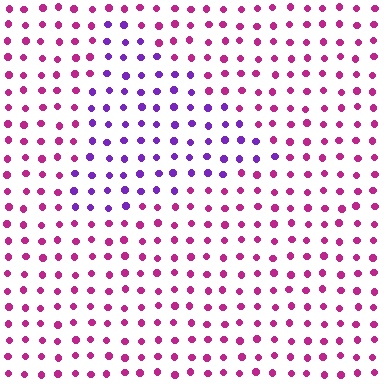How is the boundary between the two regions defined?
The boundary is defined purely by a slight shift in hue (about 46 degrees). Spacing, size, and orientation are identical on both sides.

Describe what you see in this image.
The image is filled with small magenta elements in a uniform arrangement. A triangle-shaped region is visible where the elements are tinted to a slightly different hue, forming a subtle color boundary.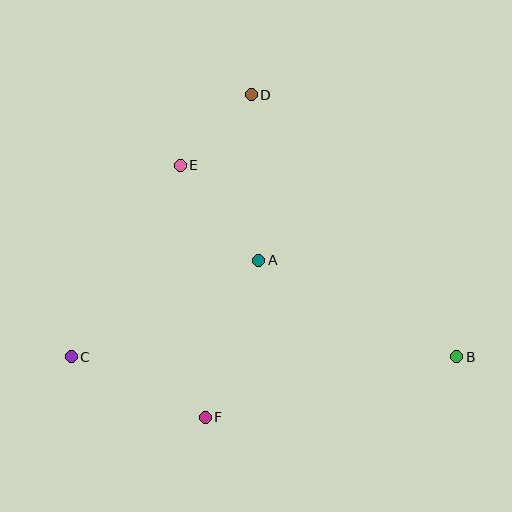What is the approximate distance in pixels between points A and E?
The distance between A and E is approximately 124 pixels.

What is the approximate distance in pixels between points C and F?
The distance between C and F is approximately 147 pixels.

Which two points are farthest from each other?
Points B and C are farthest from each other.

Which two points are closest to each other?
Points D and E are closest to each other.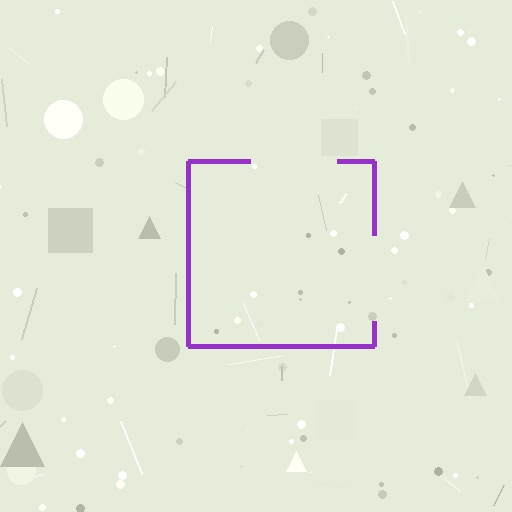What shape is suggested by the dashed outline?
The dashed outline suggests a square.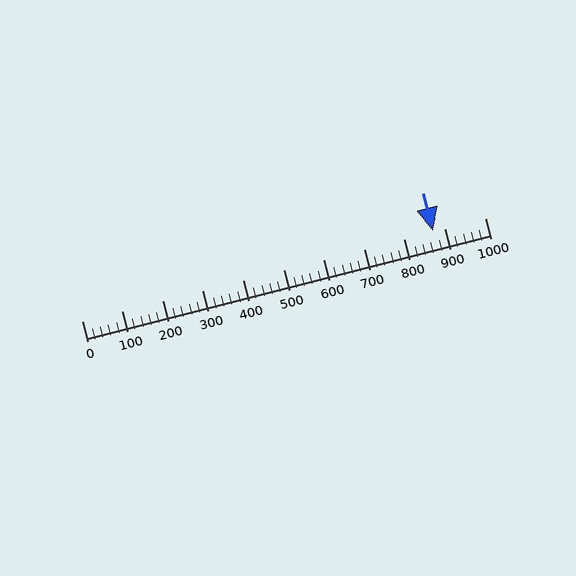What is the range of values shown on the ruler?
The ruler shows values from 0 to 1000.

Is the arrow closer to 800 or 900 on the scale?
The arrow is closer to 900.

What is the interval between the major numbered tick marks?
The major tick marks are spaced 100 units apart.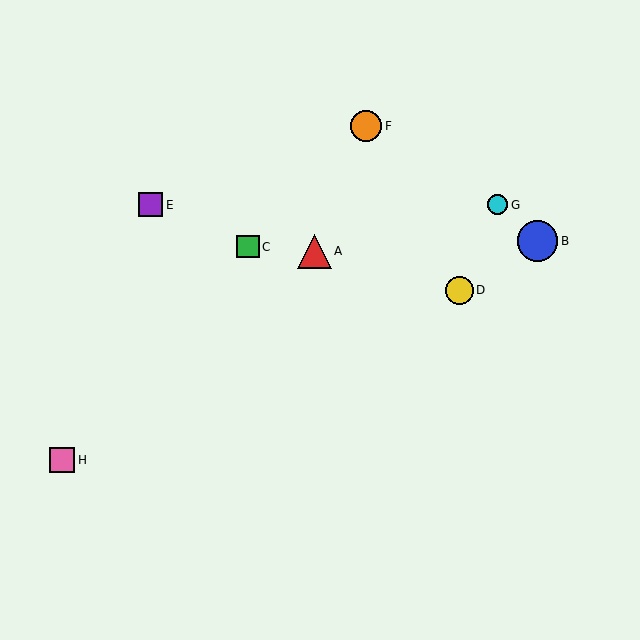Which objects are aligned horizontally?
Objects E, G are aligned horizontally.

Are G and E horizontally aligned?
Yes, both are at y≈205.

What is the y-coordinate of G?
Object G is at y≈205.